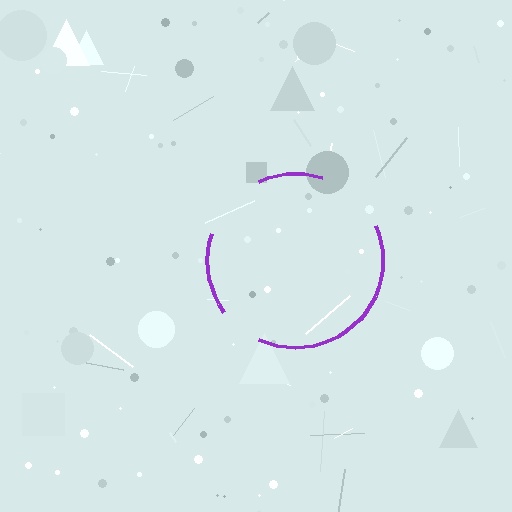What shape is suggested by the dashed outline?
The dashed outline suggests a circle.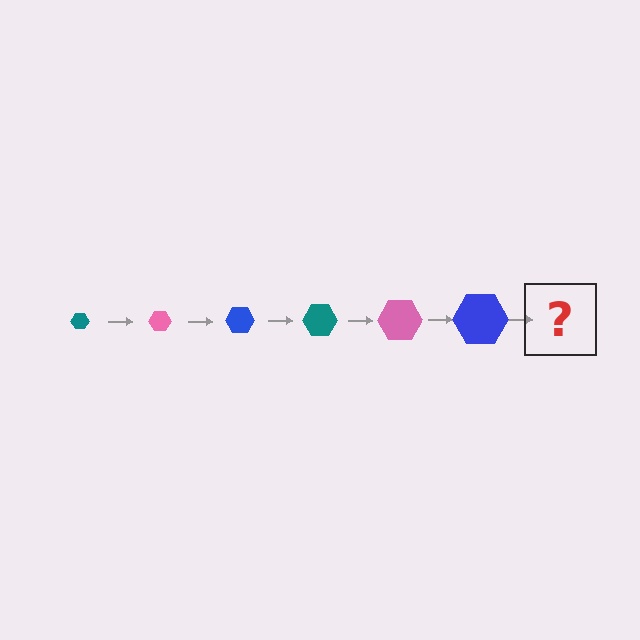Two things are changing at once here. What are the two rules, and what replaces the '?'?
The two rules are that the hexagon grows larger each step and the color cycles through teal, pink, and blue. The '?' should be a teal hexagon, larger than the previous one.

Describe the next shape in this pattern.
It should be a teal hexagon, larger than the previous one.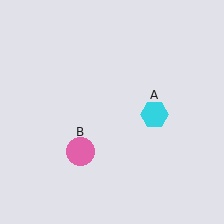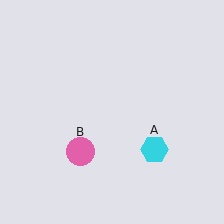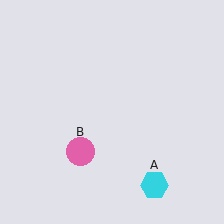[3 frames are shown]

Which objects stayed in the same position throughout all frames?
Pink circle (object B) remained stationary.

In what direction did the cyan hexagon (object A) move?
The cyan hexagon (object A) moved down.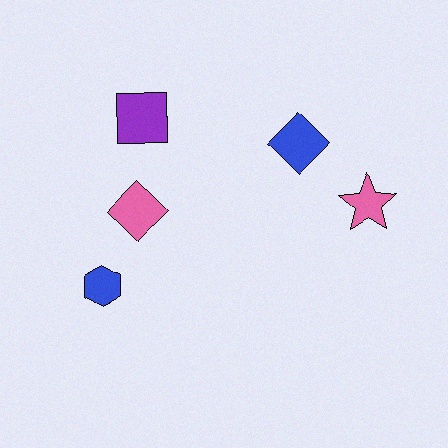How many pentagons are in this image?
There are no pentagons.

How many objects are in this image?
There are 5 objects.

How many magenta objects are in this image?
There are no magenta objects.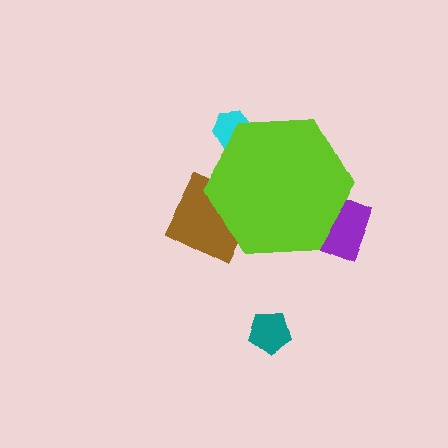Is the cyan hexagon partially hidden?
Yes, the cyan hexagon is partially hidden behind the lime hexagon.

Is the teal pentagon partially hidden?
No, the teal pentagon is fully visible.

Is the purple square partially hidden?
Yes, the purple square is partially hidden behind the lime hexagon.